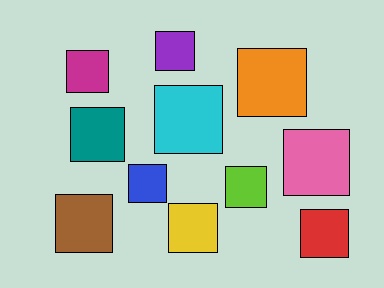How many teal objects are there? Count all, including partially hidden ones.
There is 1 teal object.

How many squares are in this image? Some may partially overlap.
There are 11 squares.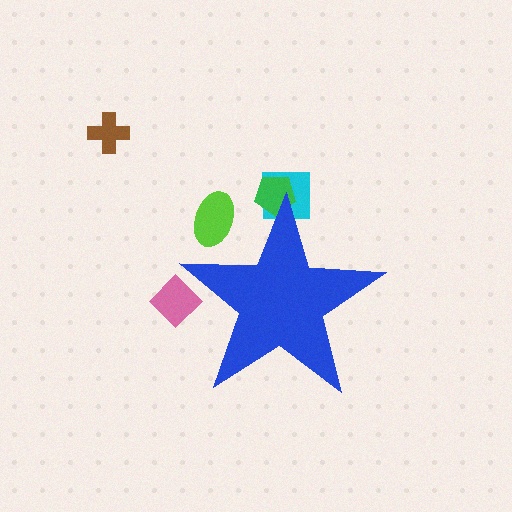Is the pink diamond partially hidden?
Yes, the pink diamond is partially hidden behind the blue star.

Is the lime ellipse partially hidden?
Yes, the lime ellipse is partially hidden behind the blue star.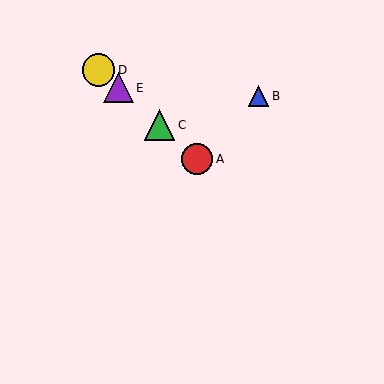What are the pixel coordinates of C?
Object C is at (159, 125).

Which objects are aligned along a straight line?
Objects A, C, D, E are aligned along a straight line.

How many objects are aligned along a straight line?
4 objects (A, C, D, E) are aligned along a straight line.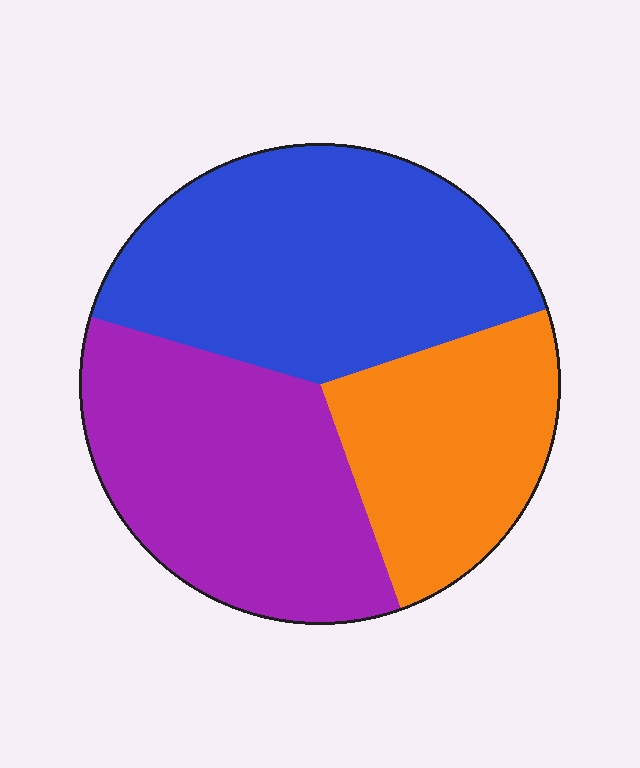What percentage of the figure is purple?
Purple covers roughly 35% of the figure.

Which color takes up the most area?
Blue, at roughly 40%.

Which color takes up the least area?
Orange, at roughly 25%.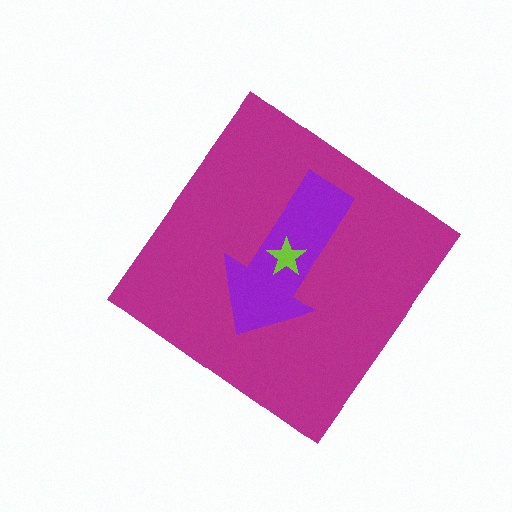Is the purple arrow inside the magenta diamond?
Yes.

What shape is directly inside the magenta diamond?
The purple arrow.